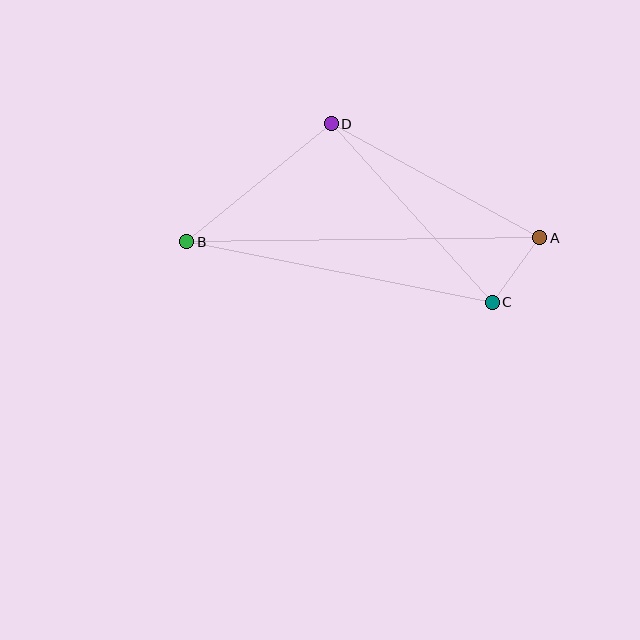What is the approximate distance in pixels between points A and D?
The distance between A and D is approximately 238 pixels.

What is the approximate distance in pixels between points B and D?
The distance between B and D is approximately 187 pixels.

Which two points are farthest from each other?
Points A and B are farthest from each other.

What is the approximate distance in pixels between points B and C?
The distance between B and C is approximately 312 pixels.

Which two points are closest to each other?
Points A and C are closest to each other.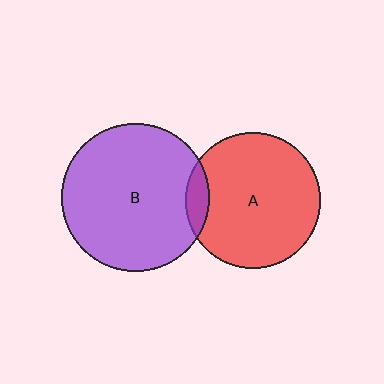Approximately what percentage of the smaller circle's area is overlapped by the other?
Approximately 10%.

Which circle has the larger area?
Circle B (purple).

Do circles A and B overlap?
Yes.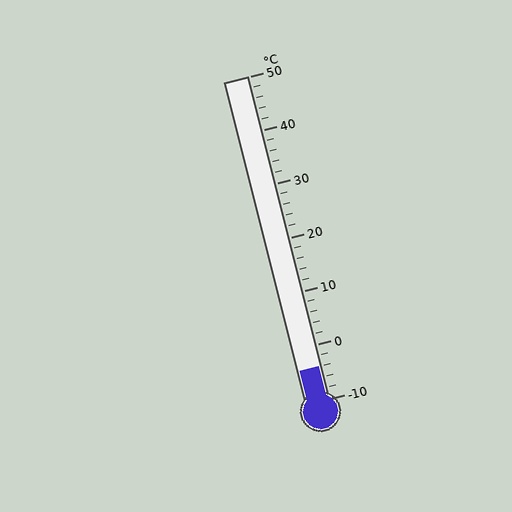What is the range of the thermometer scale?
The thermometer scale ranges from -10°C to 50°C.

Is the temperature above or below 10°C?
The temperature is below 10°C.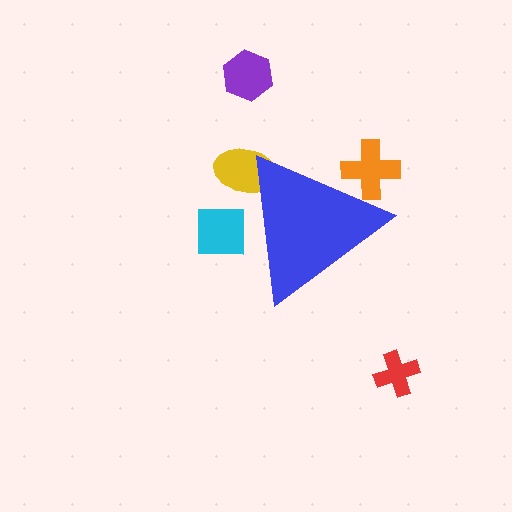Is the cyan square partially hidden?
Yes, the cyan square is partially hidden behind the blue triangle.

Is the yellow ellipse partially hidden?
Yes, the yellow ellipse is partially hidden behind the blue triangle.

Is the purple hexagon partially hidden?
No, the purple hexagon is fully visible.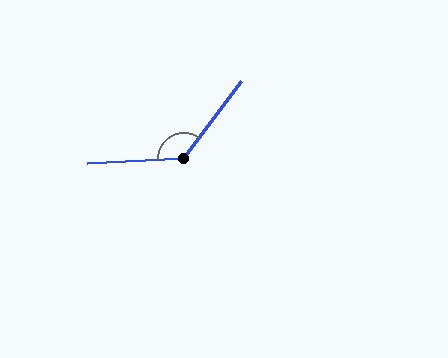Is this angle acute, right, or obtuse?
It is obtuse.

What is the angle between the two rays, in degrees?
Approximately 129 degrees.